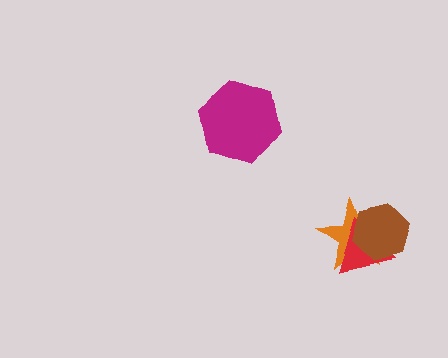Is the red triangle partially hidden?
Yes, it is partially covered by another shape.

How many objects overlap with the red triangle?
2 objects overlap with the red triangle.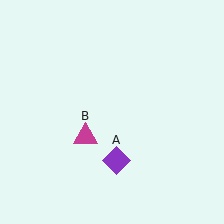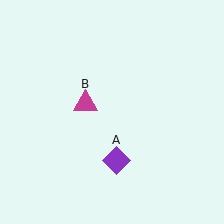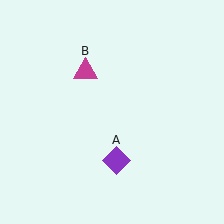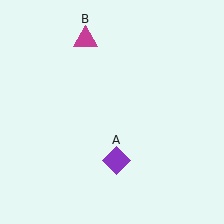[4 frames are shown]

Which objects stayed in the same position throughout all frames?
Purple diamond (object A) remained stationary.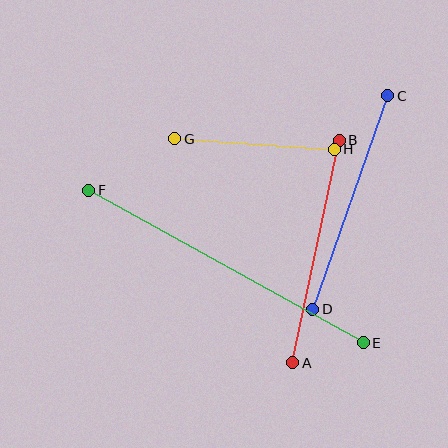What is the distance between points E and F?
The distance is approximately 314 pixels.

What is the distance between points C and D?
The distance is approximately 226 pixels.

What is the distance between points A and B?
The distance is approximately 227 pixels.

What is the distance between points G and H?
The distance is approximately 160 pixels.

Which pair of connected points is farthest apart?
Points E and F are farthest apart.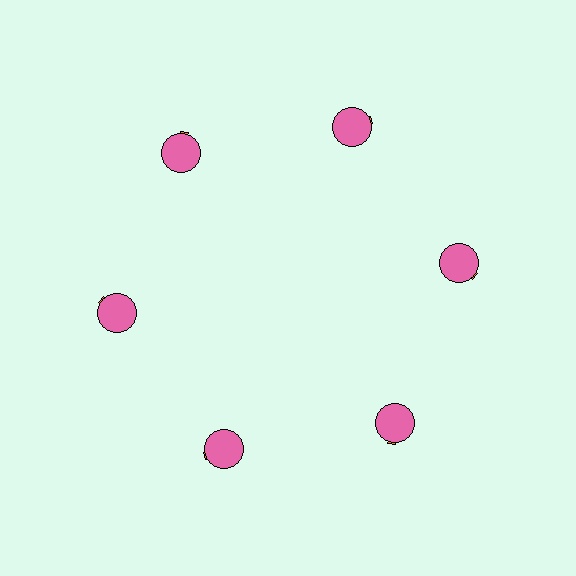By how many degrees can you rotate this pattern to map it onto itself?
The pattern maps onto itself every 60 degrees of rotation.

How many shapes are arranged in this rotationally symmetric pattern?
There are 12 shapes, arranged in 6 groups of 2.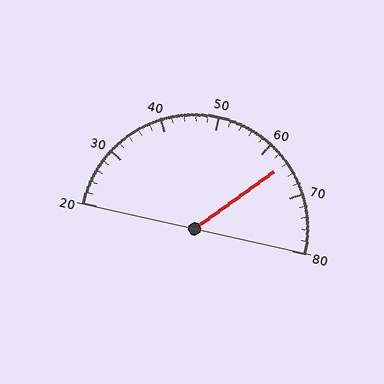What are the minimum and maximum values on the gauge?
The gauge ranges from 20 to 80.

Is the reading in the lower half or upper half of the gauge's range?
The reading is in the upper half of the range (20 to 80).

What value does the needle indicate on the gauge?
The needle indicates approximately 64.